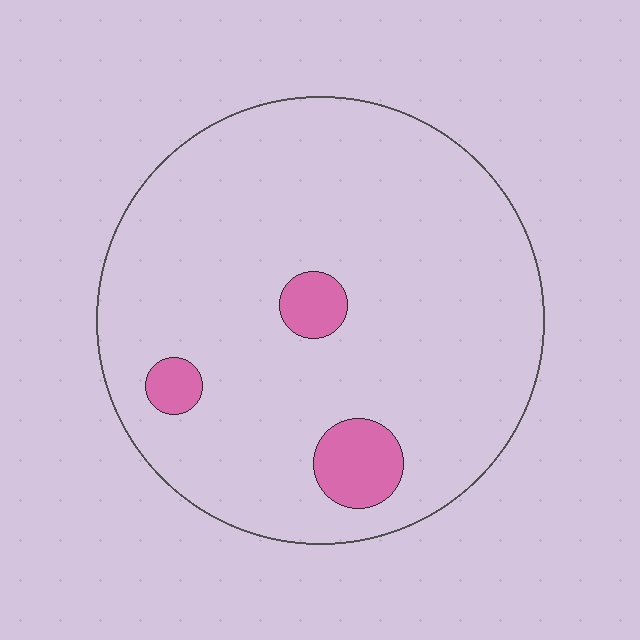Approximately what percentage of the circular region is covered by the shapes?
Approximately 10%.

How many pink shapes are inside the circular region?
3.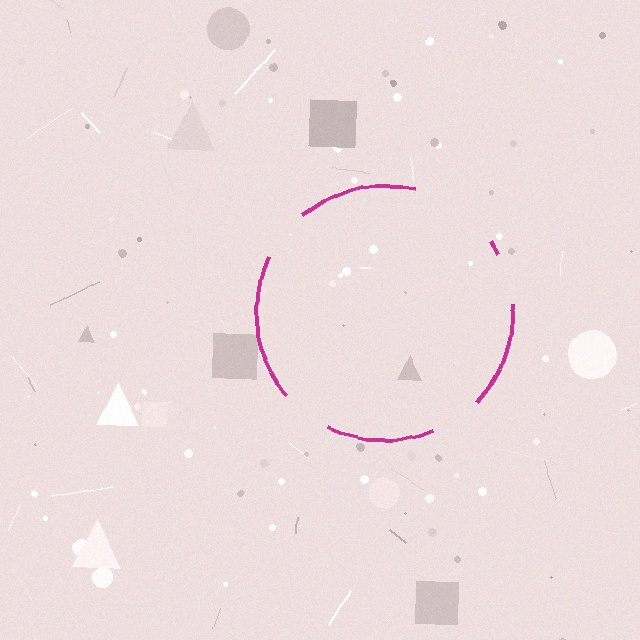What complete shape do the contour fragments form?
The contour fragments form a circle.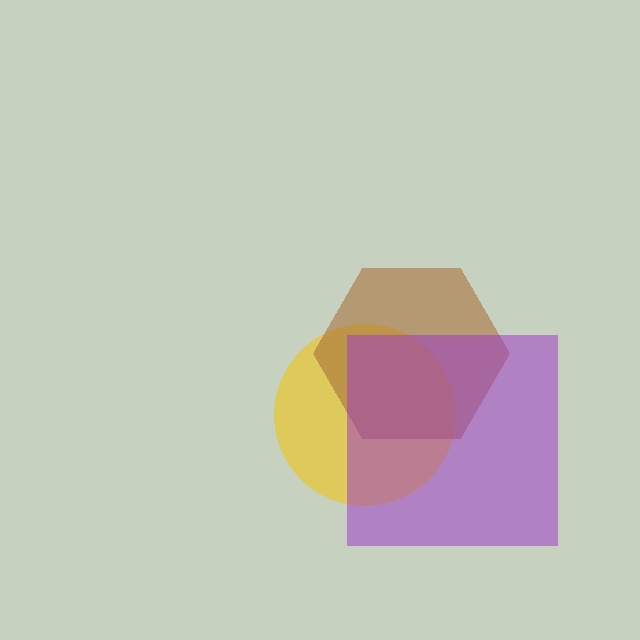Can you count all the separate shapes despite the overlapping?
Yes, there are 3 separate shapes.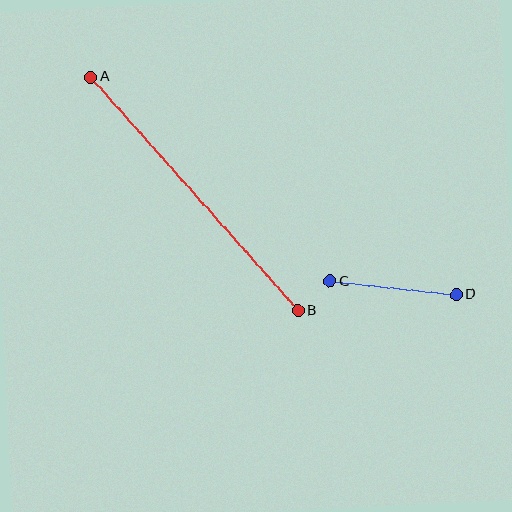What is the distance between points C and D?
The distance is approximately 127 pixels.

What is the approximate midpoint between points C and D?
The midpoint is at approximately (393, 288) pixels.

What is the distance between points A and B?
The distance is approximately 312 pixels.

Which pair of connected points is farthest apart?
Points A and B are farthest apart.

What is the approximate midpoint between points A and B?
The midpoint is at approximately (194, 194) pixels.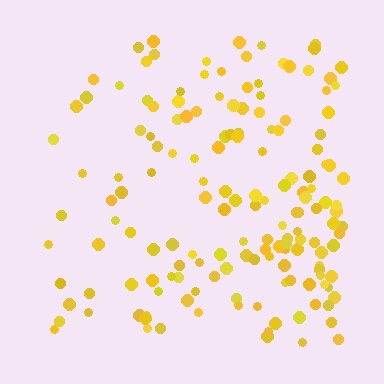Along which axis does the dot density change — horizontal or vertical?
Horizontal.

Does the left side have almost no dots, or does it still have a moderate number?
Still a moderate number, just noticeably fewer than the right.